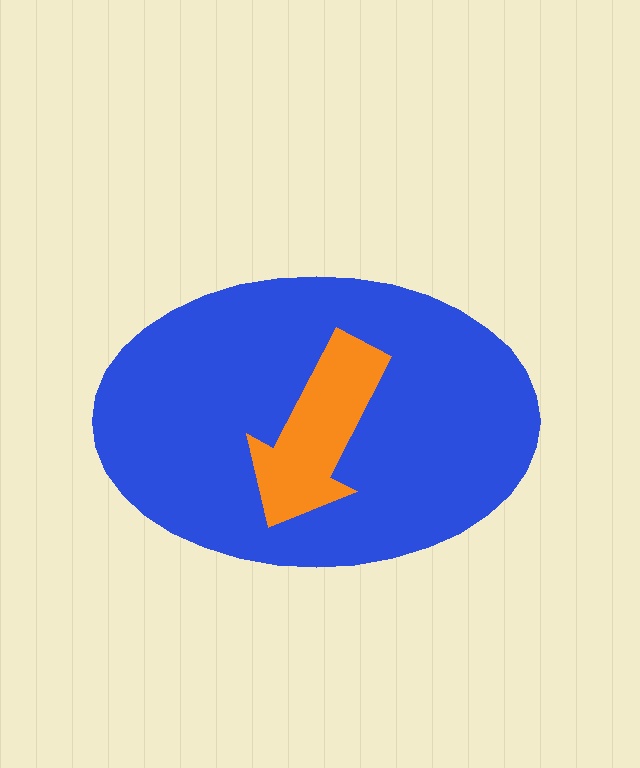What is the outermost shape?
The blue ellipse.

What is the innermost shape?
The orange arrow.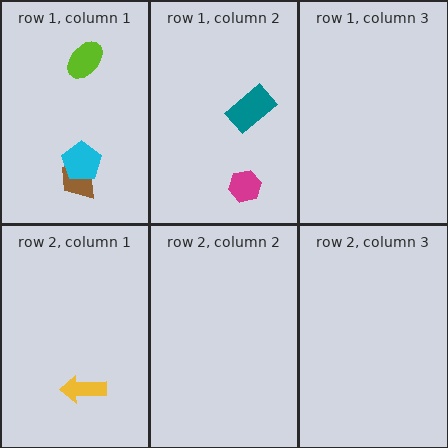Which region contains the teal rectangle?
The row 1, column 2 region.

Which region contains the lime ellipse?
The row 1, column 1 region.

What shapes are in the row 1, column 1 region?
The brown trapezoid, the lime ellipse, the cyan pentagon.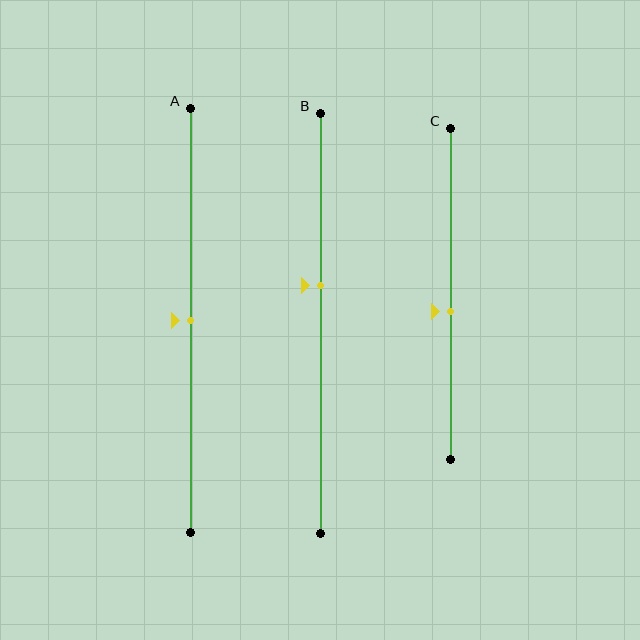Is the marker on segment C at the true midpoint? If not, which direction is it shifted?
No, the marker on segment C is shifted downward by about 5% of the segment length.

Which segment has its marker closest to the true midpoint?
Segment A has its marker closest to the true midpoint.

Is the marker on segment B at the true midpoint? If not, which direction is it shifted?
No, the marker on segment B is shifted upward by about 9% of the segment length.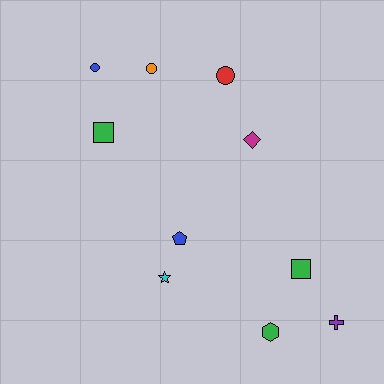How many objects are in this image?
There are 10 objects.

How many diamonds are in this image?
There is 1 diamond.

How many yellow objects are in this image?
There are no yellow objects.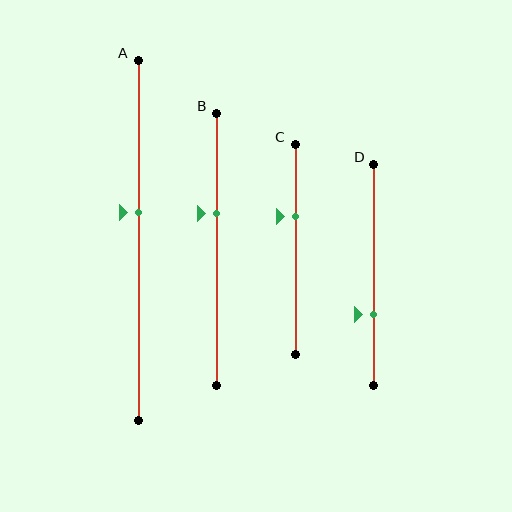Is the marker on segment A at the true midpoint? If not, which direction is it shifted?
No, the marker on segment A is shifted upward by about 8% of the segment length.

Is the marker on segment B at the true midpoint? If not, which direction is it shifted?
No, the marker on segment B is shifted upward by about 13% of the segment length.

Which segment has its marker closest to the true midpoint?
Segment A has its marker closest to the true midpoint.